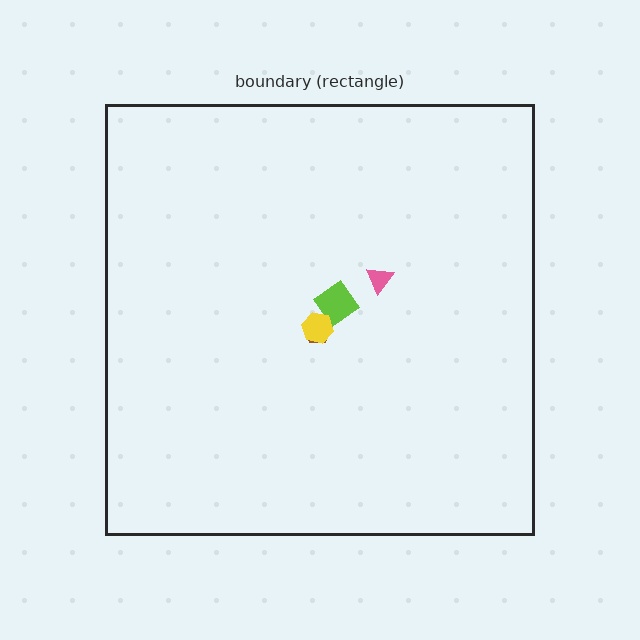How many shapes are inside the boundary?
4 inside, 0 outside.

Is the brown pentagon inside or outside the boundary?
Inside.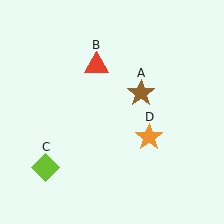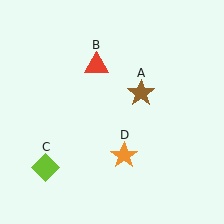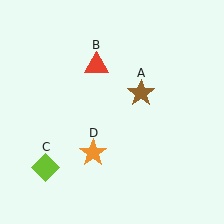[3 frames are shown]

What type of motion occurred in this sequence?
The orange star (object D) rotated clockwise around the center of the scene.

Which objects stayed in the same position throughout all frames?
Brown star (object A) and red triangle (object B) and lime diamond (object C) remained stationary.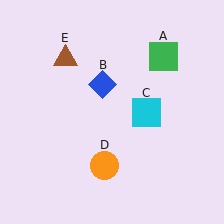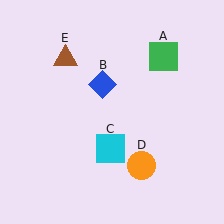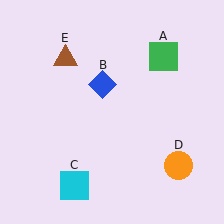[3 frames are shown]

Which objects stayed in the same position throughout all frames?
Green square (object A) and blue diamond (object B) and brown triangle (object E) remained stationary.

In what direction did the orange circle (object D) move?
The orange circle (object D) moved right.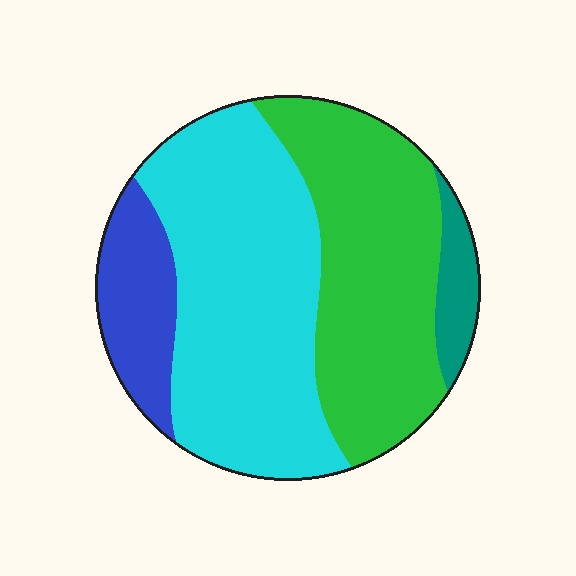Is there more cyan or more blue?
Cyan.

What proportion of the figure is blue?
Blue takes up about one eighth (1/8) of the figure.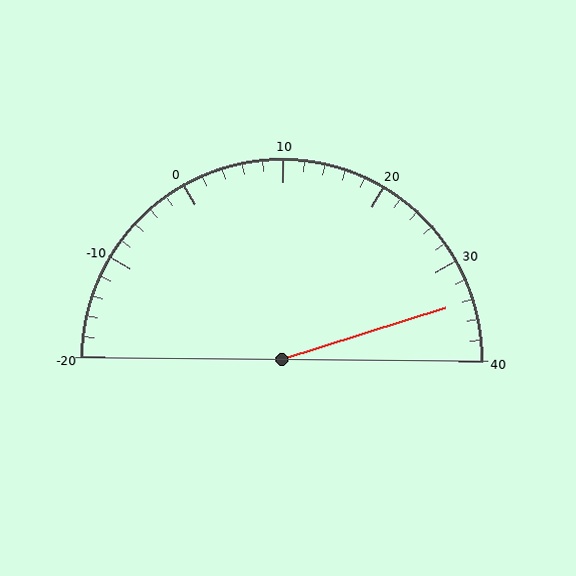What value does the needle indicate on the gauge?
The needle indicates approximately 34.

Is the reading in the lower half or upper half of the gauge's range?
The reading is in the upper half of the range (-20 to 40).